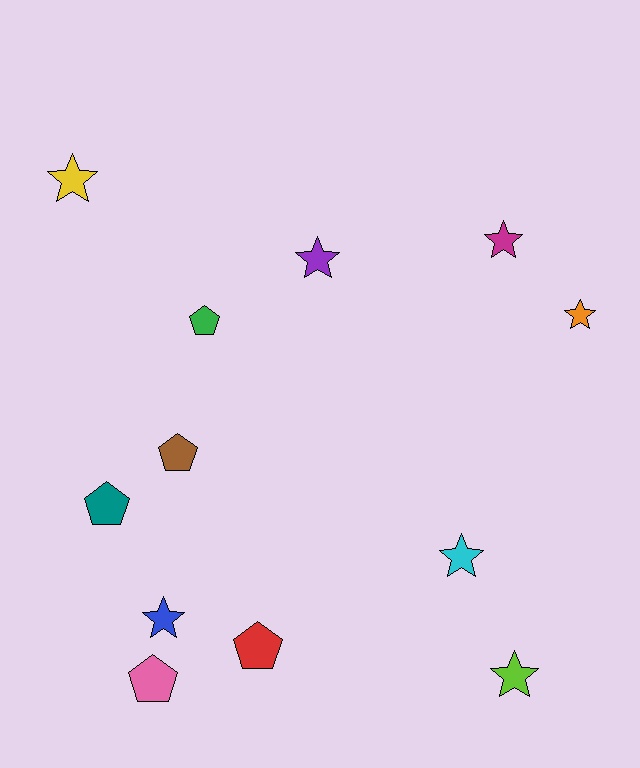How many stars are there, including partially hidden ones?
There are 7 stars.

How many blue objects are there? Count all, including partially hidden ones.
There is 1 blue object.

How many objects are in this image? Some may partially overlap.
There are 12 objects.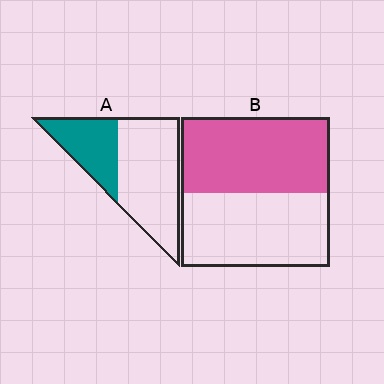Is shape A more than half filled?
No.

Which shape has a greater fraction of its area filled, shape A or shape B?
Shape B.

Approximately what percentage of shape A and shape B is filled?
A is approximately 35% and B is approximately 50%.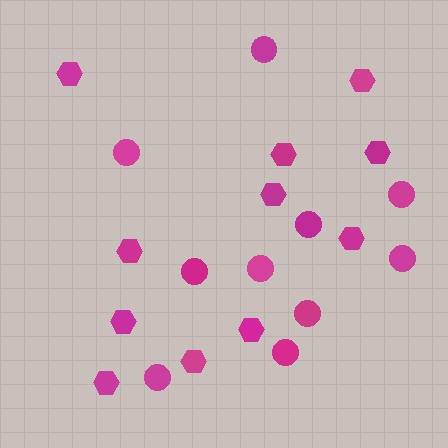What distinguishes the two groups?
There are 2 groups: one group of circles (10) and one group of hexagons (11).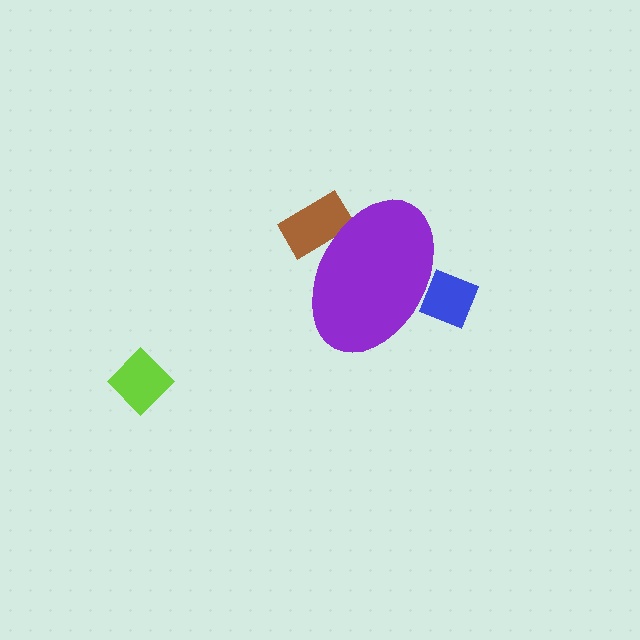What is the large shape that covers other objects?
A purple ellipse.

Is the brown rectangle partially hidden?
Yes, the brown rectangle is partially hidden behind the purple ellipse.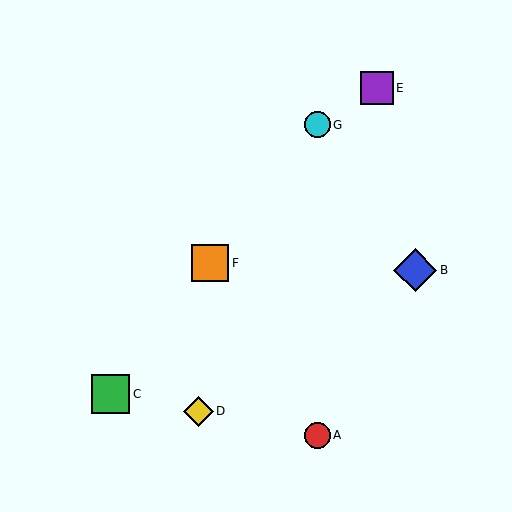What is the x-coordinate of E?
Object E is at x≈377.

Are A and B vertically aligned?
No, A is at x≈317 and B is at x≈415.